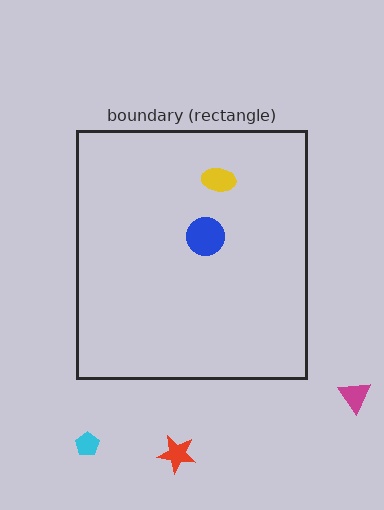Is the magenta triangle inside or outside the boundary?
Outside.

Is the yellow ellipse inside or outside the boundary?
Inside.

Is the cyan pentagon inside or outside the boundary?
Outside.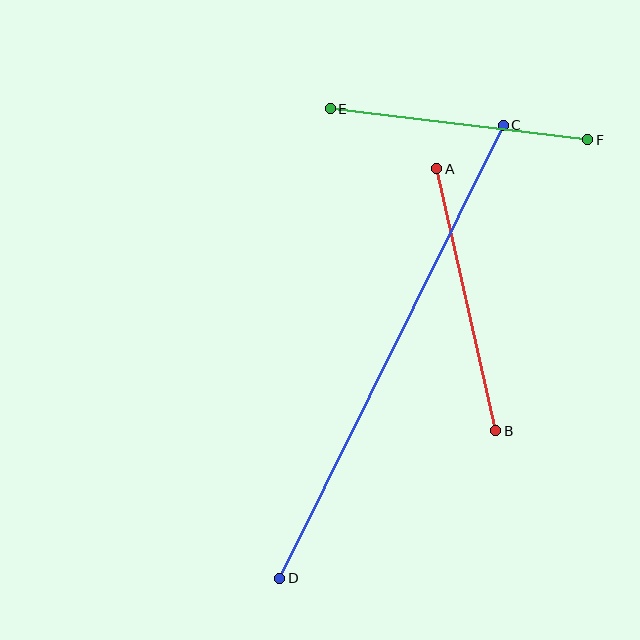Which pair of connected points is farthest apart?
Points C and D are farthest apart.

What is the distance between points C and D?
The distance is approximately 505 pixels.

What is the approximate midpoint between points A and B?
The midpoint is at approximately (466, 300) pixels.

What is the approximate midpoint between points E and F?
The midpoint is at approximately (459, 124) pixels.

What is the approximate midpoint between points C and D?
The midpoint is at approximately (392, 352) pixels.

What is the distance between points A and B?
The distance is approximately 269 pixels.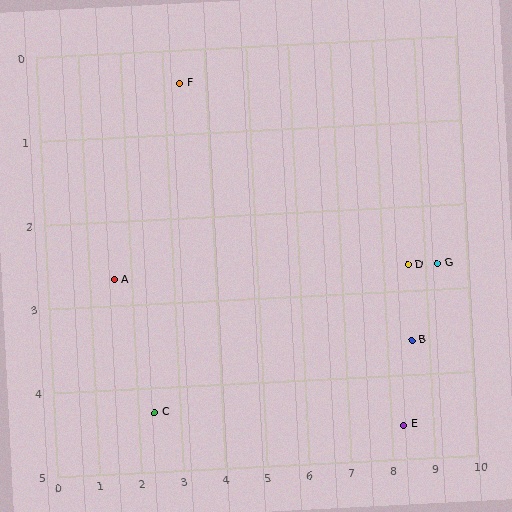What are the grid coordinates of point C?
Point C is at approximately (2.4, 4.3).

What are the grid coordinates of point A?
Point A is at approximately (1.6, 2.7).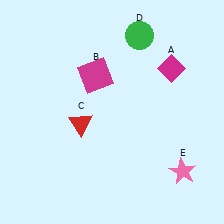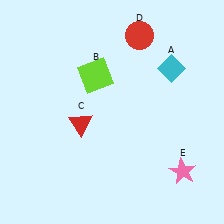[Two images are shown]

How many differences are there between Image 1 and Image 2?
There are 3 differences between the two images.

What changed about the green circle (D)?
In Image 1, D is green. In Image 2, it changed to red.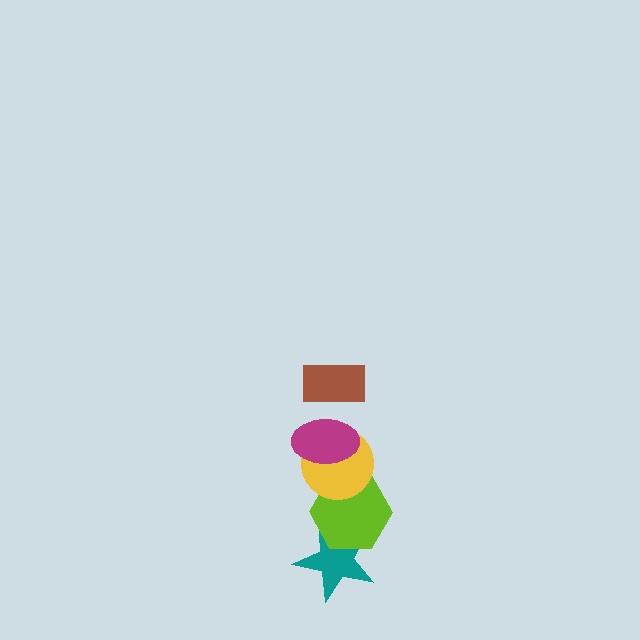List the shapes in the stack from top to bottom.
From top to bottom: the brown rectangle, the magenta ellipse, the yellow circle, the lime hexagon, the teal star.